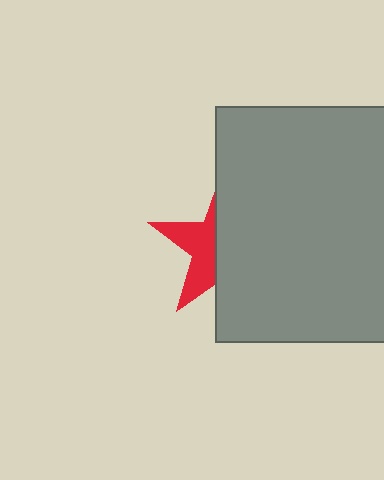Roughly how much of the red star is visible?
A small part of it is visible (roughly 40%).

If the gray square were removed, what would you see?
You would see the complete red star.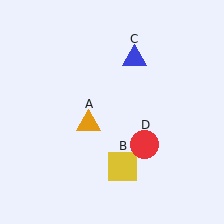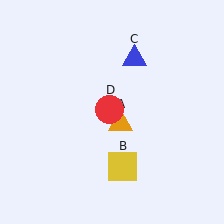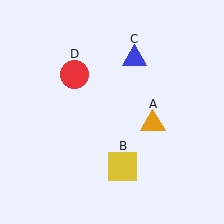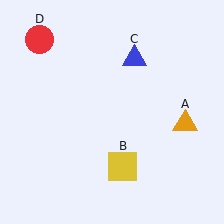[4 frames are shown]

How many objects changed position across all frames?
2 objects changed position: orange triangle (object A), red circle (object D).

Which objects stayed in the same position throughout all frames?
Yellow square (object B) and blue triangle (object C) remained stationary.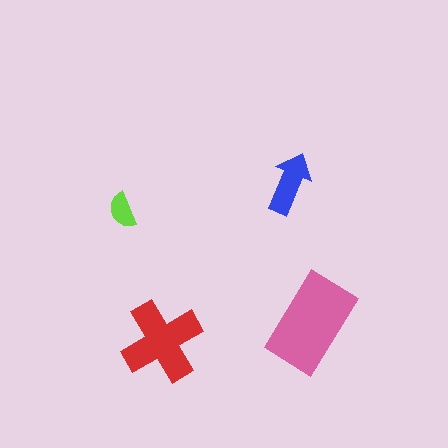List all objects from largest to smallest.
The pink rectangle, the red cross, the blue arrow, the lime semicircle.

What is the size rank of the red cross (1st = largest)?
2nd.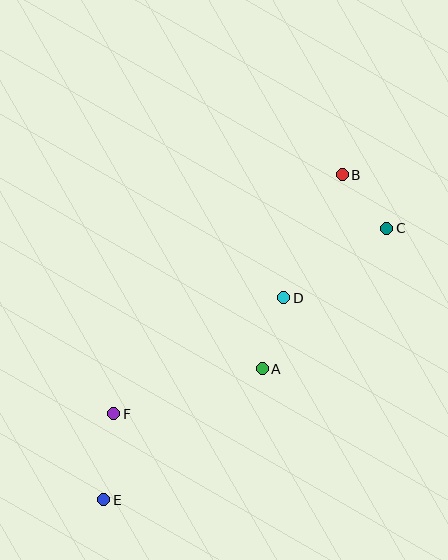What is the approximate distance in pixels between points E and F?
The distance between E and F is approximately 87 pixels.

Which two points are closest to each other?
Points B and C are closest to each other.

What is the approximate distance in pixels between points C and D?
The distance between C and D is approximately 124 pixels.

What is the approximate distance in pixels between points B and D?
The distance between B and D is approximately 136 pixels.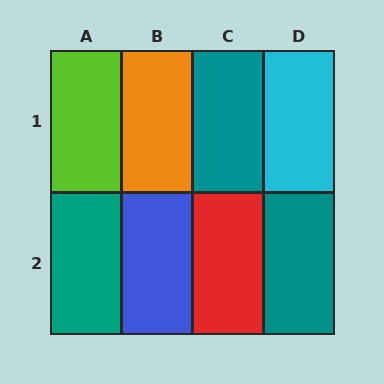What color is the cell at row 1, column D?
Cyan.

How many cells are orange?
1 cell is orange.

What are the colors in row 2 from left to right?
Teal, blue, red, teal.